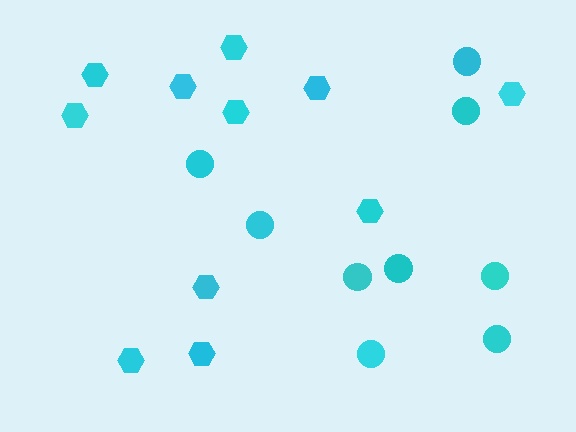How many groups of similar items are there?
There are 2 groups: one group of circles (9) and one group of hexagons (11).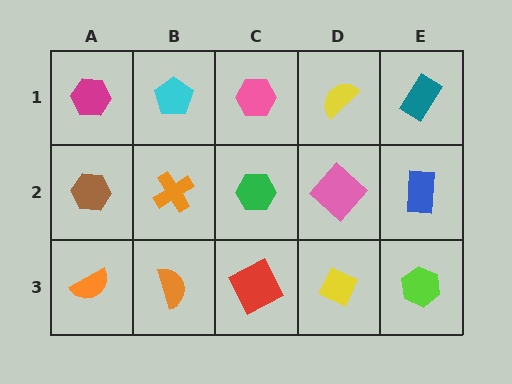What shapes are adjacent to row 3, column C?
A green hexagon (row 2, column C), an orange semicircle (row 3, column B), a yellow diamond (row 3, column D).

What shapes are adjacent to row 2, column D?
A yellow semicircle (row 1, column D), a yellow diamond (row 3, column D), a green hexagon (row 2, column C), a blue rectangle (row 2, column E).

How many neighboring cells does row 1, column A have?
2.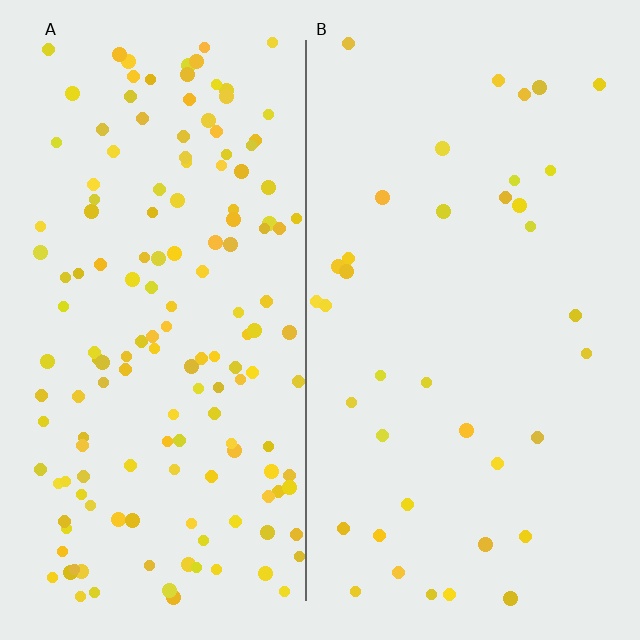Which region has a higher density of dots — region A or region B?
A (the left).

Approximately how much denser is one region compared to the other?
Approximately 4.1× — region A over region B.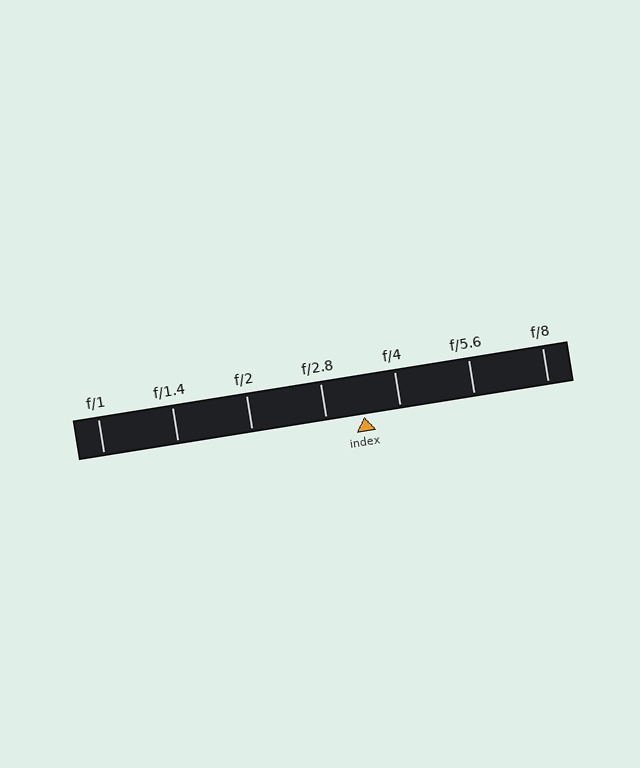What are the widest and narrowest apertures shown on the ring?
The widest aperture shown is f/1 and the narrowest is f/8.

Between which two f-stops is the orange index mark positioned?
The index mark is between f/2.8 and f/4.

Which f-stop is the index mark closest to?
The index mark is closest to f/4.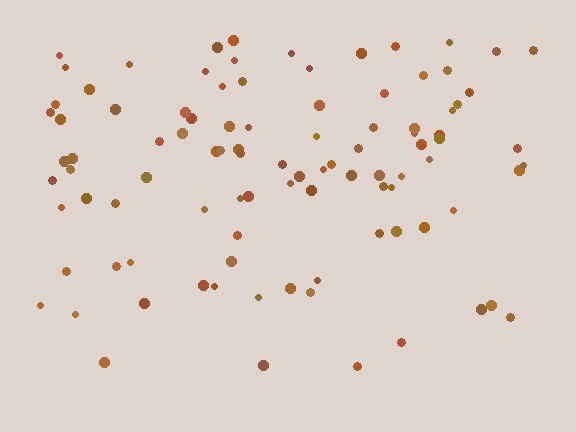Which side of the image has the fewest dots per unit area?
The bottom.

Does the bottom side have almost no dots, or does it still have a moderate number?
Still a moderate number, just noticeably fewer than the top.